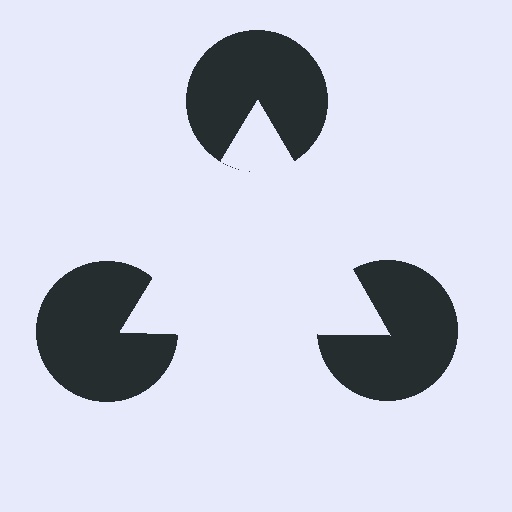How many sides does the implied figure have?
3 sides.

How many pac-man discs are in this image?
There are 3 — one at each vertex of the illusory triangle.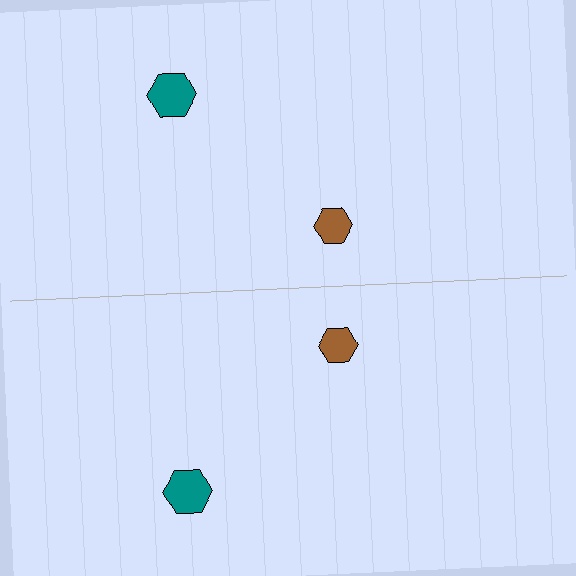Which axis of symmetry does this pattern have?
The pattern has a horizontal axis of symmetry running through the center of the image.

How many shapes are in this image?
There are 4 shapes in this image.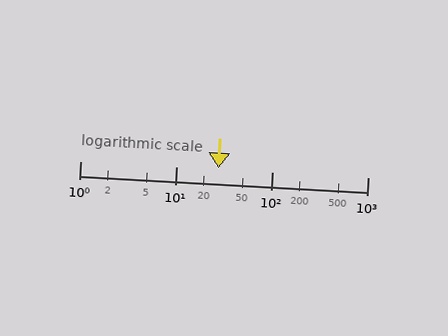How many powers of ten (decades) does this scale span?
The scale spans 3 decades, from 1 to 1000.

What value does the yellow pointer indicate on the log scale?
The pointer indicates approximately 28.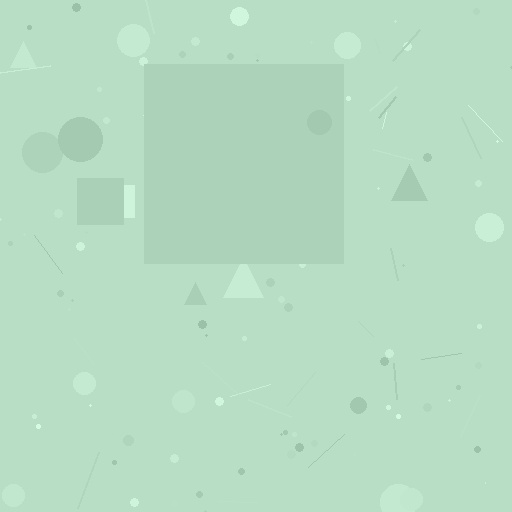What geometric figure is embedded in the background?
A square is embedded in the background.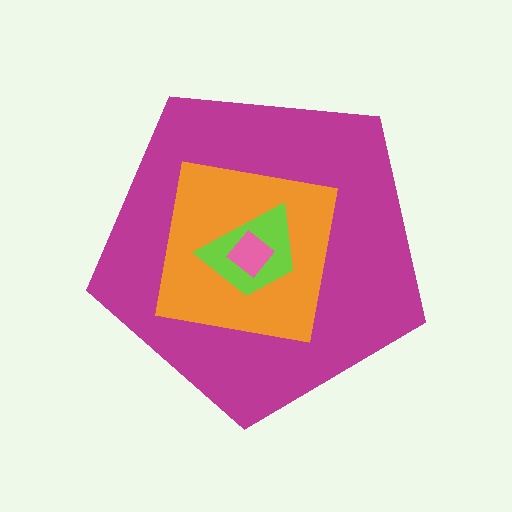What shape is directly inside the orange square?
The lime trapezoid.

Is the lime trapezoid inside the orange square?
Yes.